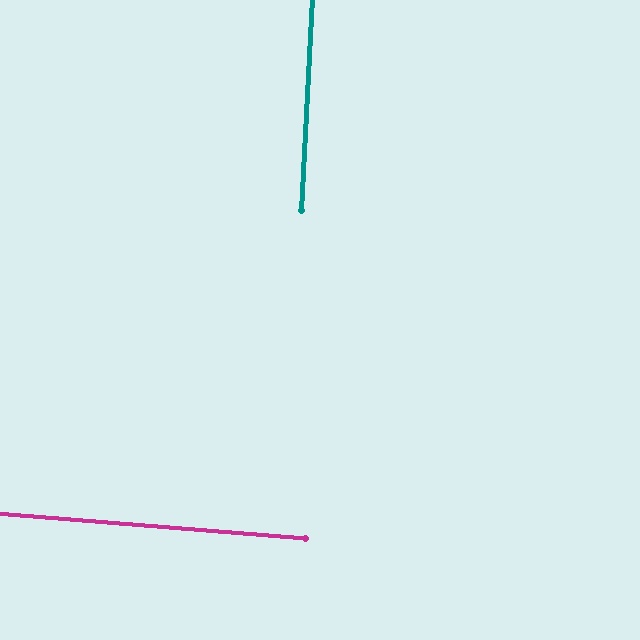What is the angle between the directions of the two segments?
Approximately 88 degrees.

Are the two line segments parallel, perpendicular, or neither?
Perpendicular — they meet at approximately 88°.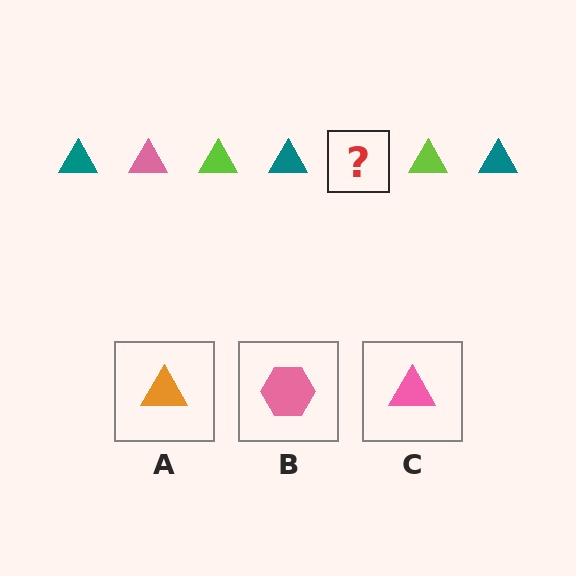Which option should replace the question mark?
Option C.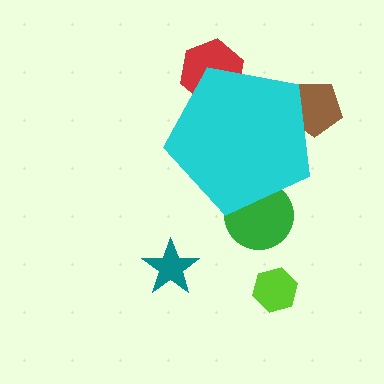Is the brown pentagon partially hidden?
Yes, the brown pentagon is partially hidden behind the cyan pentagon.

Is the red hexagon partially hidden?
Yes, the red hexagon is partially hidden behind the cyan pentagon.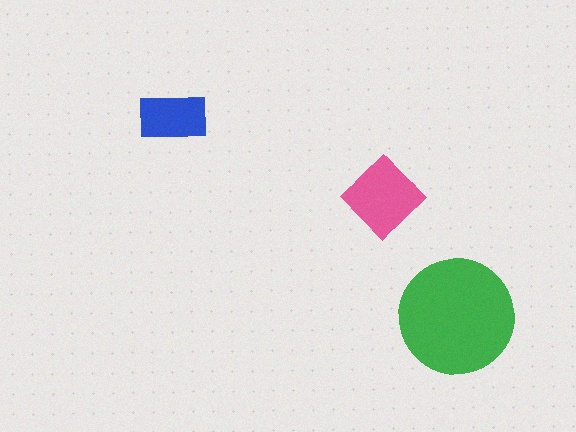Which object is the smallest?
The blue rectangle.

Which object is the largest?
The green circle.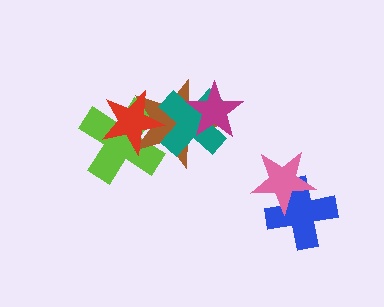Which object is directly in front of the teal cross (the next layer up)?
The magenta star is directly in front of the teal cross.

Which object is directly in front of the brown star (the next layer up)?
The teal cross is directly in front of the brown star.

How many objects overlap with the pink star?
1 object overlaps with the pink star.